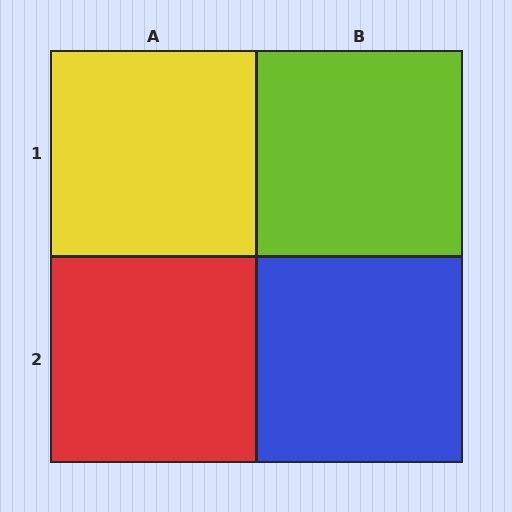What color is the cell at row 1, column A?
Yellow.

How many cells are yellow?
1 cell is yellow.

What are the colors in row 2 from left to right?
Red, blue.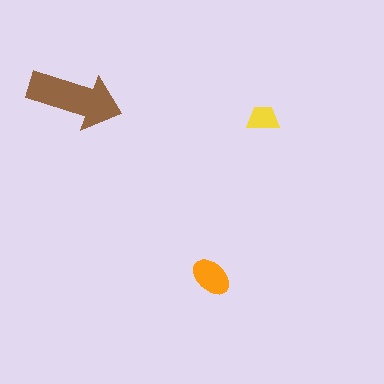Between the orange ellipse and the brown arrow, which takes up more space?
The brown arrow.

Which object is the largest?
The brown arrow.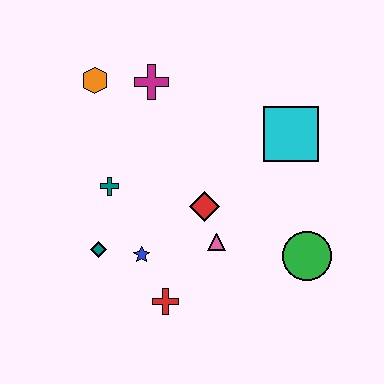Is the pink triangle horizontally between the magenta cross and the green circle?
Yes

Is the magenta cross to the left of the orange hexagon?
No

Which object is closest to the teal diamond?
The blue star is closest to the teal diamond.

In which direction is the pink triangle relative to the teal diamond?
The pink triangle is to the right of the teal diamond.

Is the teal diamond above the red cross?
Yes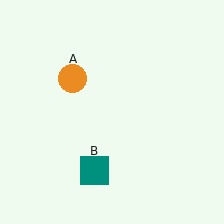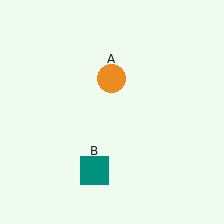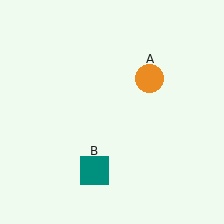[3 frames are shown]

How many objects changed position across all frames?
1 object changed position: orange circle (object A).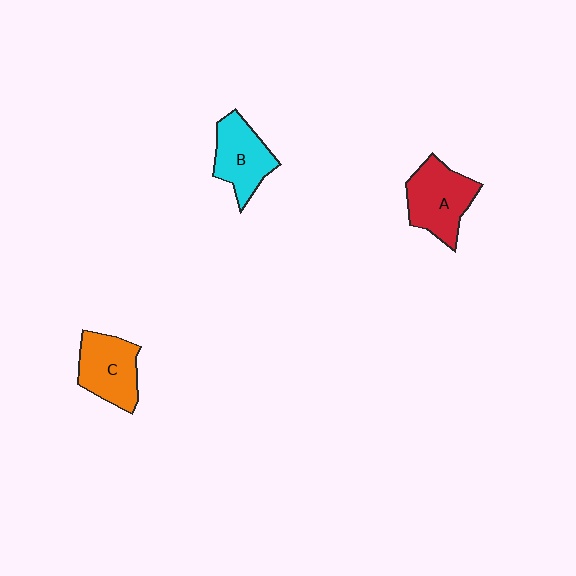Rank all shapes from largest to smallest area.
From largest to smallest: A (red), C (orange), B (cyan).